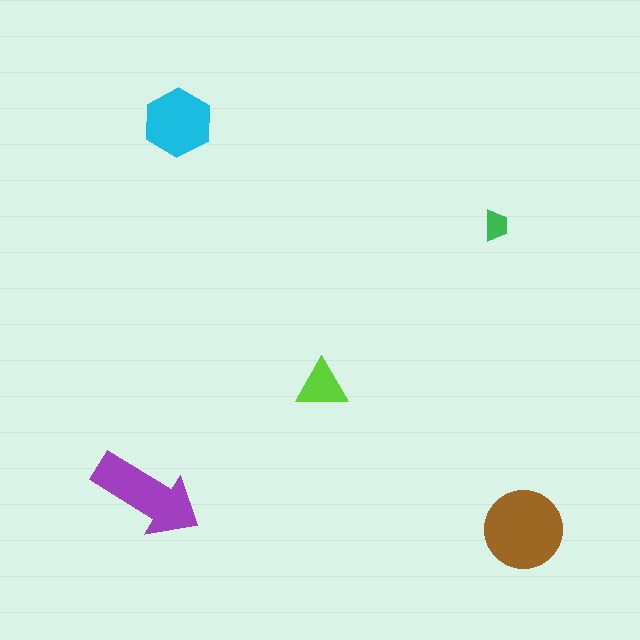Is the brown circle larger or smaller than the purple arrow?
Larger.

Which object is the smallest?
The green trapezoid.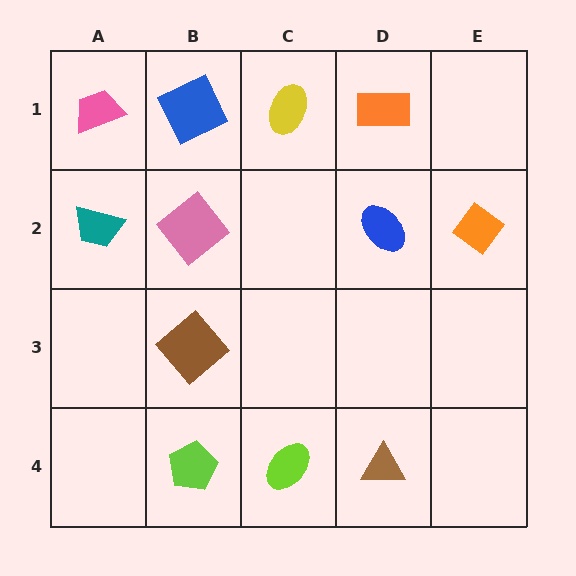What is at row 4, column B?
A lime pentagon.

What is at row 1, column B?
A blue square.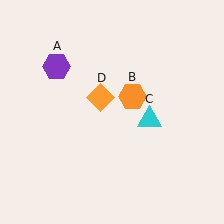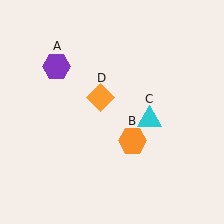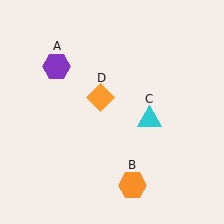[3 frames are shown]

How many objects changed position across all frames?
1 object changed position: orange hexagon (object B).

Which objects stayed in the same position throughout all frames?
Purple hexagon (object A) and cyan triangle (object C) and orange diamond (object D) remained stationary.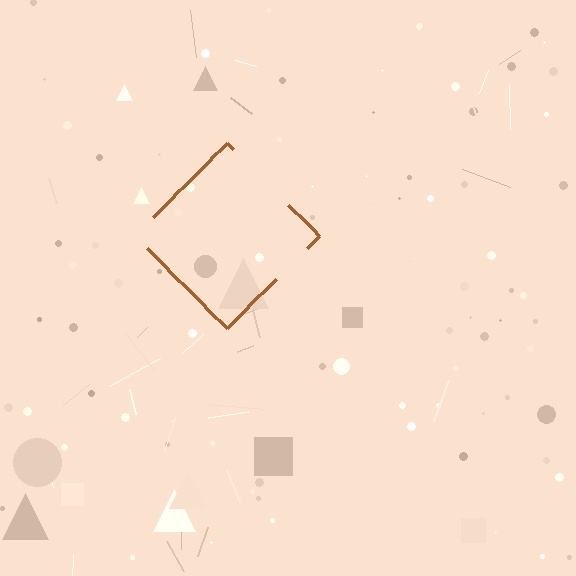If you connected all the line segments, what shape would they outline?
They would outline a diamond.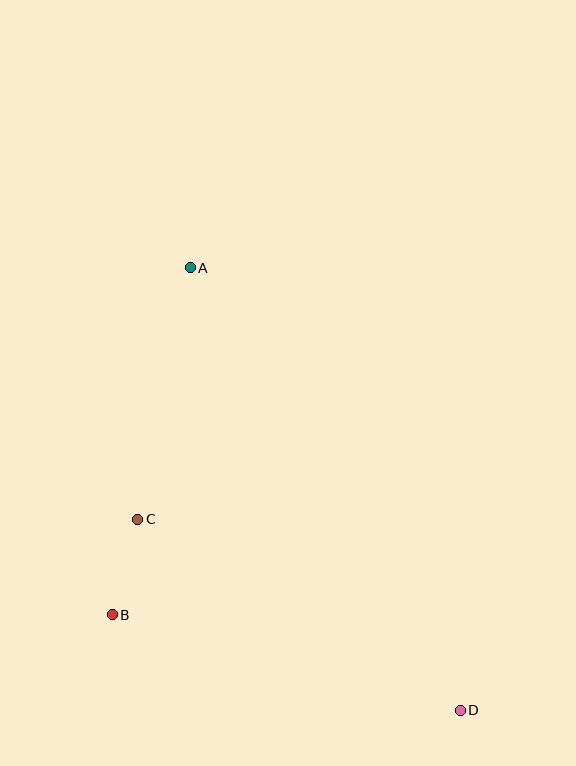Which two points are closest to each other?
Points B and C are closest to each other.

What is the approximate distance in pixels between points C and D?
The distance between C and D is approximately 375 pixels.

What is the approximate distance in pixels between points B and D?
The distance between B and D is approximately 361 pixels.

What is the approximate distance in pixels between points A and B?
The distance between A and B is approximately 356 pixels.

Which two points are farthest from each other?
Points A and D are farthest from each other.